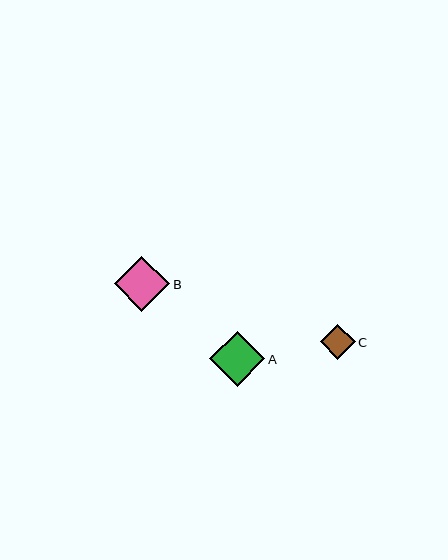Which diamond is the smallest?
Diamond C is the smallest with a size of approximately 35 pixels.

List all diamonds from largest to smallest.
From largest to smallest: B, A, C.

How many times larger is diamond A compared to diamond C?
Diamond A is approximately 1.6 times the size of diamond C.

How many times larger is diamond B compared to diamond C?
Diamond B is approximately 1.6 times the size of diamond C.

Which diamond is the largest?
Diamond B is the largest with a size of approximately 55 pixels.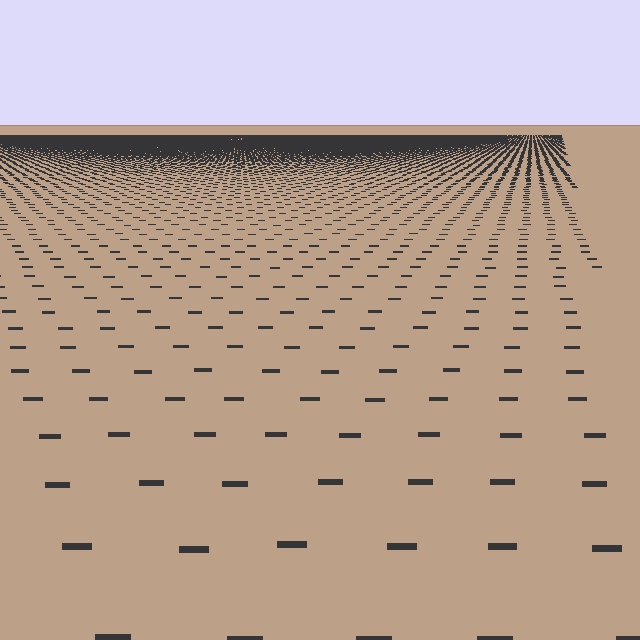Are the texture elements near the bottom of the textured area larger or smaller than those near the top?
Larger. Near the bottom, elements are closer to the viewer and appear at a bigger on-screen size.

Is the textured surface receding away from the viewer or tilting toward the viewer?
The surface is receding away from the viewer. Texture elements get smaller and denser toward the top.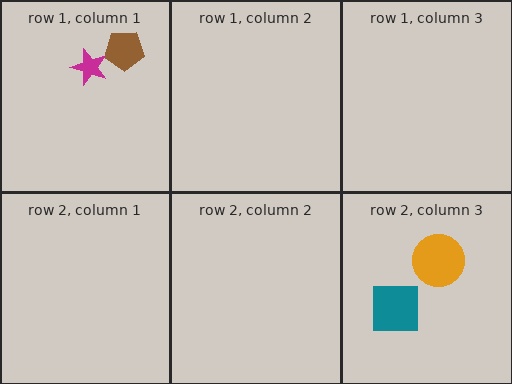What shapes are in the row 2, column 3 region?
The teal square, the orange circle.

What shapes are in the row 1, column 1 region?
The brown pentagon, the magenta star.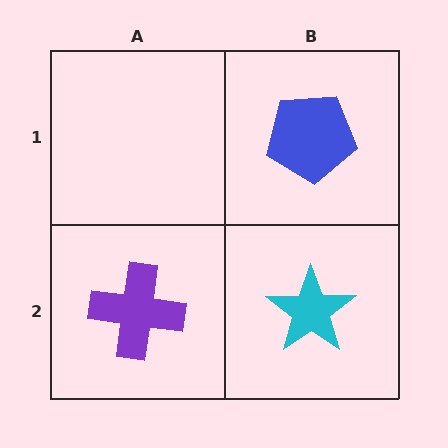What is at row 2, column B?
A cyan star.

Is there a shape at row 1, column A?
No, that cell is empty.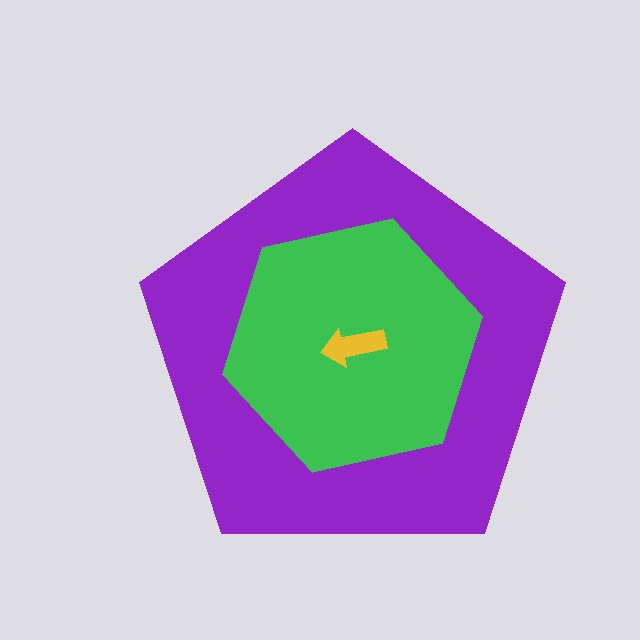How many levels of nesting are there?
3.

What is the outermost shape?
The purple pentagon.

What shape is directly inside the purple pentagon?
The green hexagon.